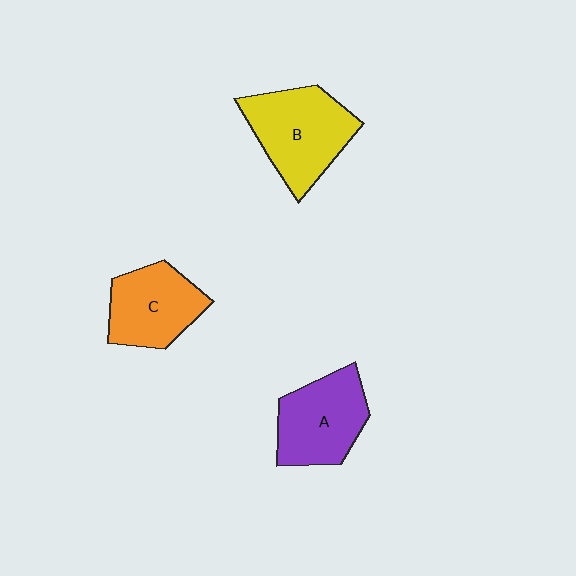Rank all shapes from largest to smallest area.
From largest to smallest: B (yellow), A (purple), C (orange).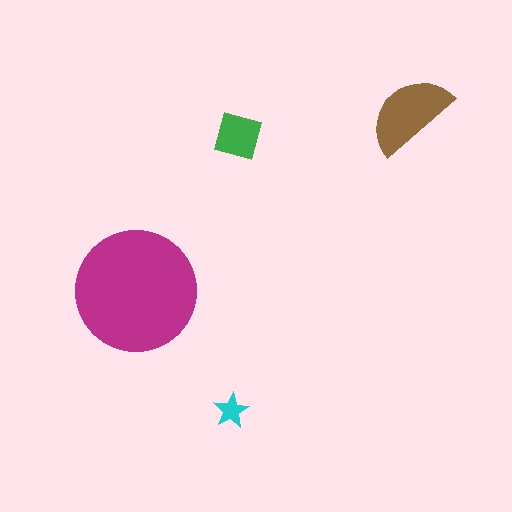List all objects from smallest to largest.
The cyan star, the green square, the brown semicircle, the magenta circle.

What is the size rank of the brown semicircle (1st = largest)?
2nd.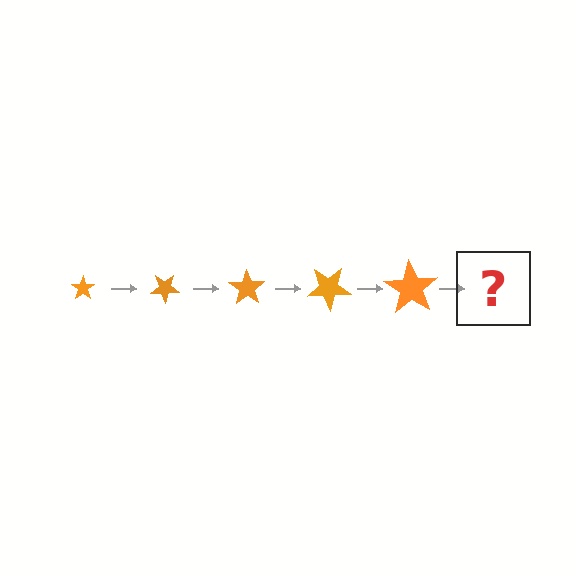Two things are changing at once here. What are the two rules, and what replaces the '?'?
The two rules are that the star grows larger each step and it rotates 35 degrees each step. The '?' should be a star, larger than the previous one and rotated 175 degrees from the start.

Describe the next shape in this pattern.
It should be a star, larger than the previous one and rotated 175 degrees from the start.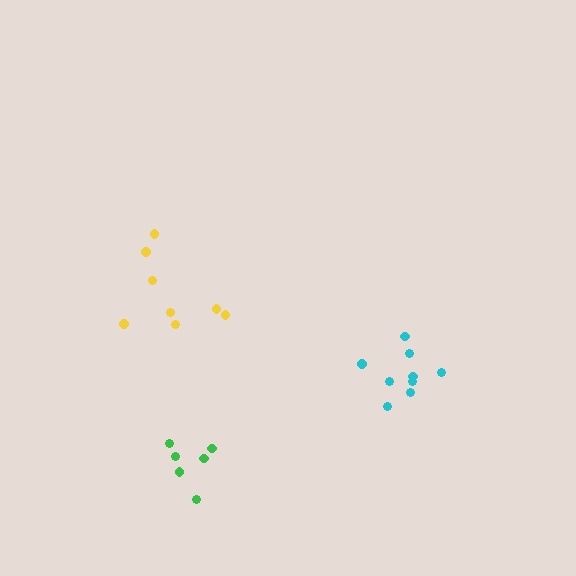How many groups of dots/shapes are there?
There are 3 groups.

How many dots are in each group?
Group 1: 8 dots, Group 2: 9 dots, Group 3: 6 dots (23 total).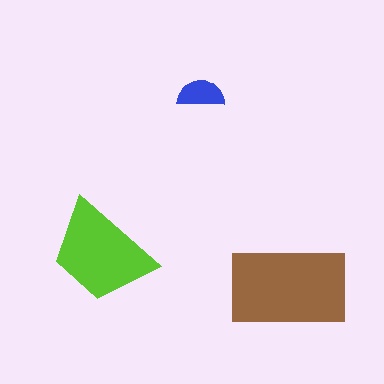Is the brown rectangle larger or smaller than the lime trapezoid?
Larger.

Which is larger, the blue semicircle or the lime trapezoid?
The lime trapezoid.